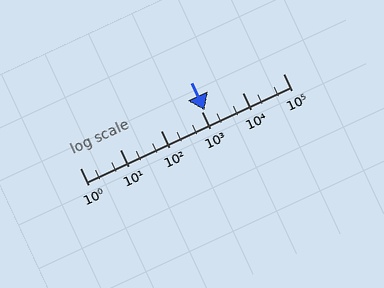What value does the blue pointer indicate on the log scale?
The pointer indicates approximately 1200.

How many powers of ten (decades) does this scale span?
The scale spans 5 decades, from 1 to 100000.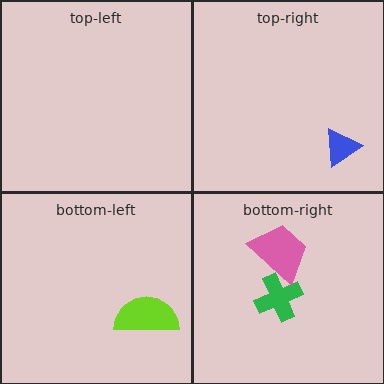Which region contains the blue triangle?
The top-right region.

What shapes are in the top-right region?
The blue triangle.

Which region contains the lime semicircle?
The bottom-left region.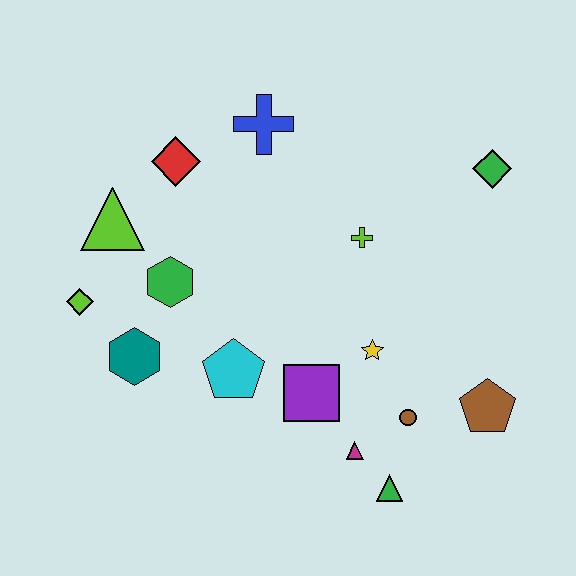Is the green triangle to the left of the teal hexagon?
No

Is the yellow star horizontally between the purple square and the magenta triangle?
No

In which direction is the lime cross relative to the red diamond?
The lime cross is to the right of the red diamond.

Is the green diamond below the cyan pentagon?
No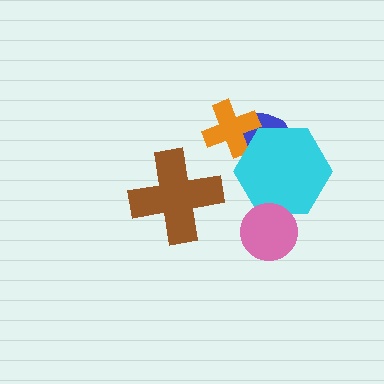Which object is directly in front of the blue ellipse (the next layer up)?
The orange cross is directly in front of the blue ellipse.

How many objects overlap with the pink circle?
1 object overlaps with the pink circle.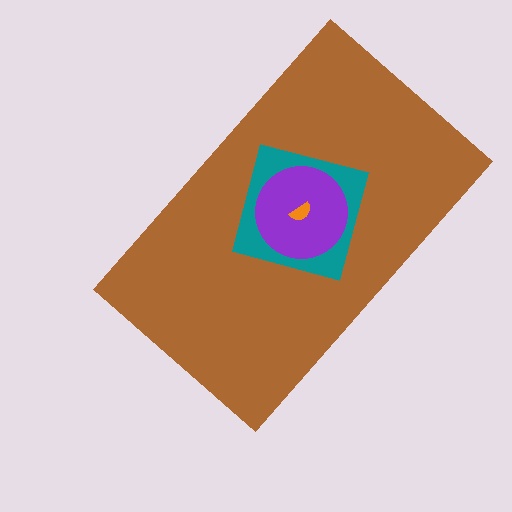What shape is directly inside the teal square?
The purple circle.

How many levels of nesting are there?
4.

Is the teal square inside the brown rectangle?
Yes.